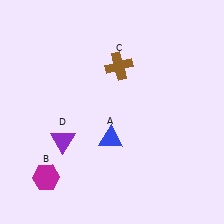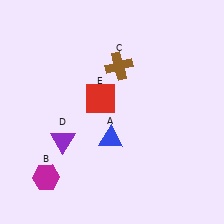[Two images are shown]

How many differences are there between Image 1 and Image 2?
There is 1 difference between the two images.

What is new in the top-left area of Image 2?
A red square (E) was added in the top-left area of Image 2.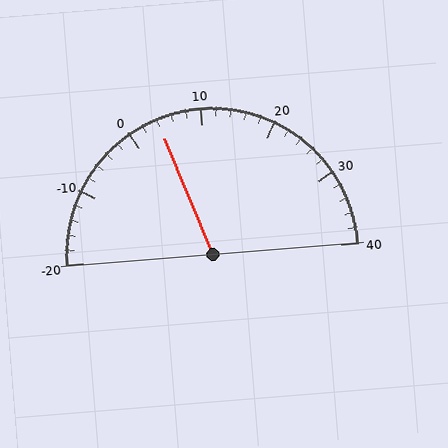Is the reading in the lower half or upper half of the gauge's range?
The reading is in the lower half of the range (-20 to 40).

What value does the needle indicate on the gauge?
The needle indicates approximately 4.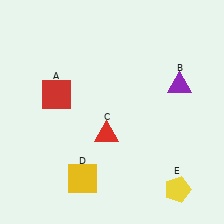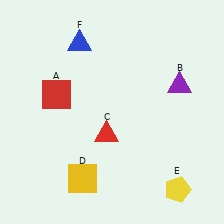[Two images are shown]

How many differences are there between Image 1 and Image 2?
There is 1 difference between the two images.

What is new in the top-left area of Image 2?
A blue triangle (F) was added in the top-left area of Image 2.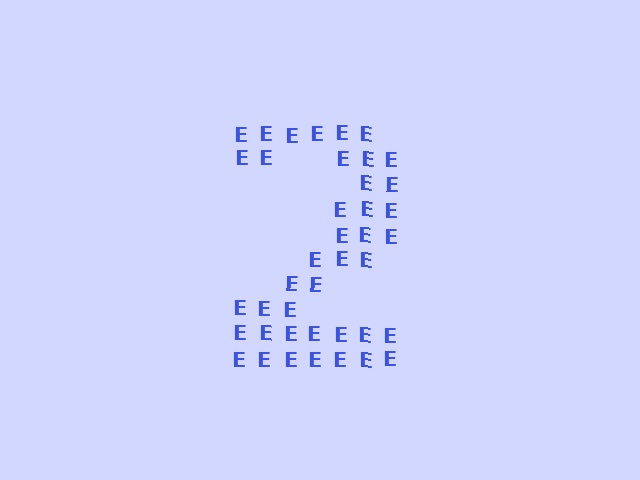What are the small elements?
The small elements are letter E's.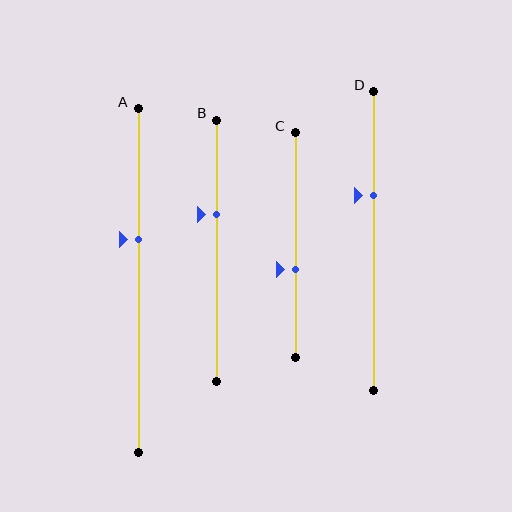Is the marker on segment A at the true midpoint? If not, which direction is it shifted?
No, the marker on segment A is shifted upward by about 12% of the segment length.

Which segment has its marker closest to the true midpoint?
Segment C has its marker closest to the true midpoint.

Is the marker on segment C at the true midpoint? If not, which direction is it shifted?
No, the marker on segment C is shifted downward by about 11% of the segment length.